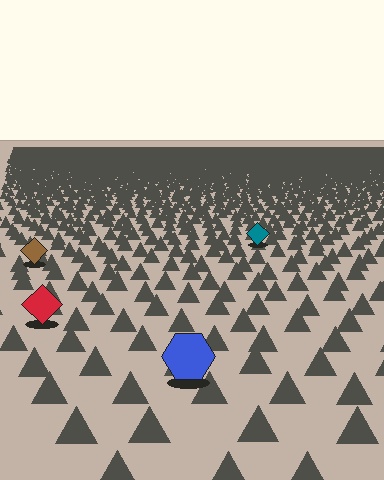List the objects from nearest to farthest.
From nearest to farthest: the blue hexagon, the red diamond, the brown diamond, the teal diamond.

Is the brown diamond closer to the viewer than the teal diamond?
Yes. The brown diamond is closer — you can tell from the texture gradient: the ground texture is coarser near it.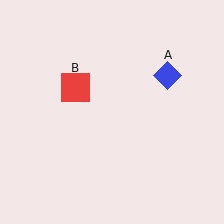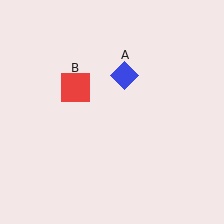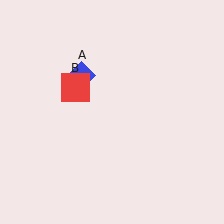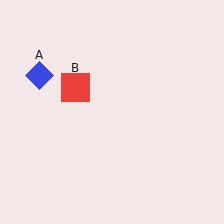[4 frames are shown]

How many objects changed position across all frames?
1 object changed position: blue diamond (object A).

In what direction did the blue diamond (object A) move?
The blue diamond (object A) moved left.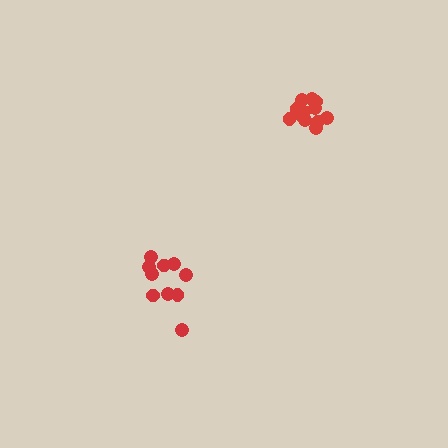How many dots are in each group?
Group 1: 10 dots, Group 2: 12 dots (22 total).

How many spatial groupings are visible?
There are 2 spatial groupings.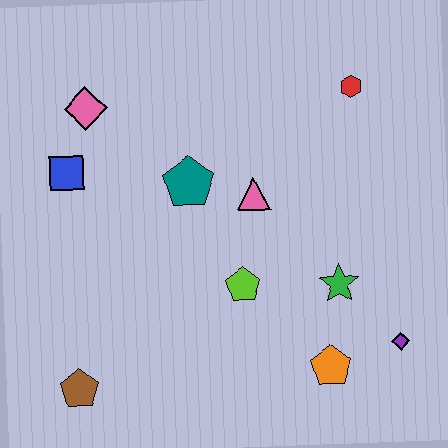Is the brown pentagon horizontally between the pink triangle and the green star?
No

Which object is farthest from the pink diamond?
The purple diamond is farthest from the pink diamond.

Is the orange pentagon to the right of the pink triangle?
Yes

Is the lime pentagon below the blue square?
Yes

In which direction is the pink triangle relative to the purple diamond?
The pink triangle is above the purple diamond.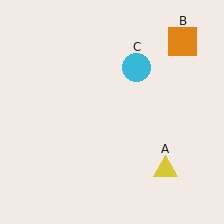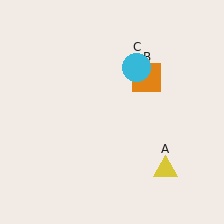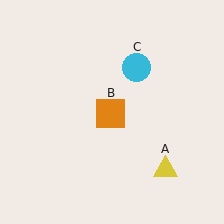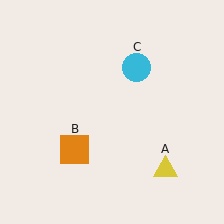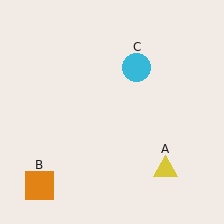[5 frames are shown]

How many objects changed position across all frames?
1 object changed position: orange square (object B).